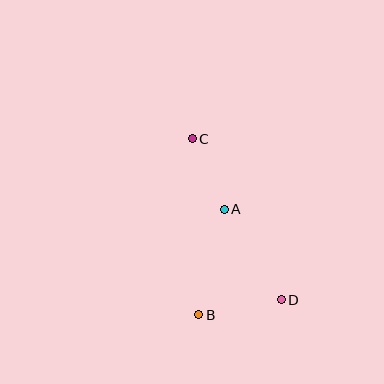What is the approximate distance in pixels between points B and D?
The distance between B and D is approximately 84 pixels.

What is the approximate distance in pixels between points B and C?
The distance between B and C is approximately 176 pixels.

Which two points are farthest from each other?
Points C and D are farthest from each other.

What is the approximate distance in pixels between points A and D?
The distance between A and D is approximately 107 pixels.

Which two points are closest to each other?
Points A and C are closest to each other.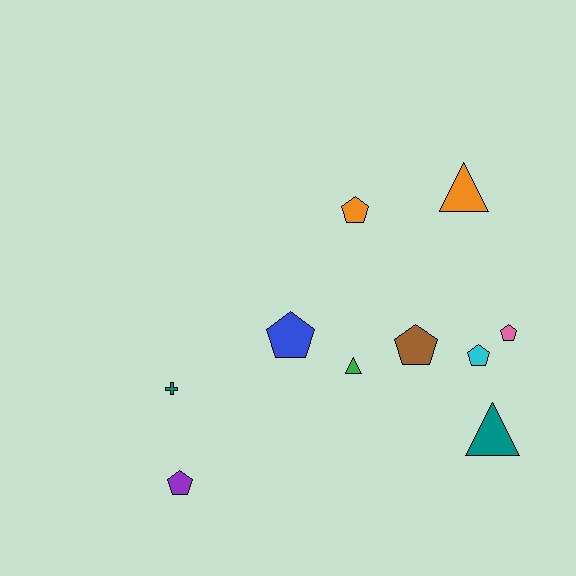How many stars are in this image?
There are no stars.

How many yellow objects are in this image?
There are no yellow objects.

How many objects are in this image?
There are 10 objects.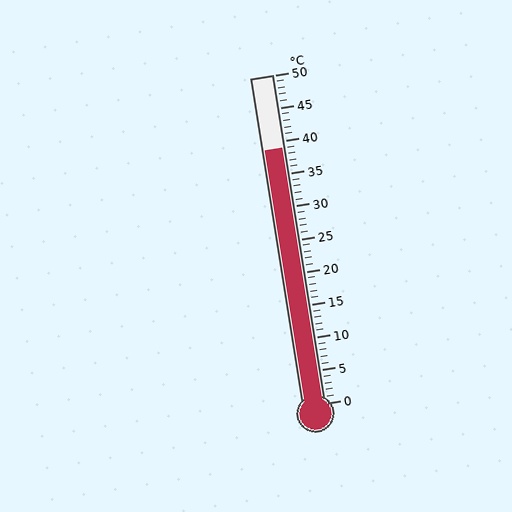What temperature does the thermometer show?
The thermometer shows approximately 39°C.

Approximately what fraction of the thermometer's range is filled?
The thermometer is filled to approximately 80% of its range.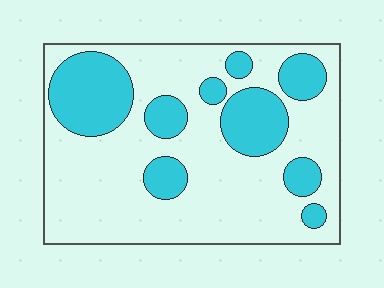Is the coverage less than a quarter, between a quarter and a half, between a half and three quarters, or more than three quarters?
Between a quarter and a half.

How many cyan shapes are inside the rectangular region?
9.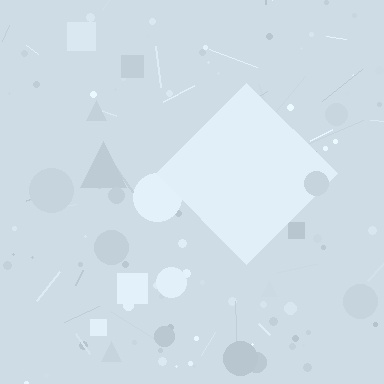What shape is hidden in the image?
A diamond is hidden in the image.